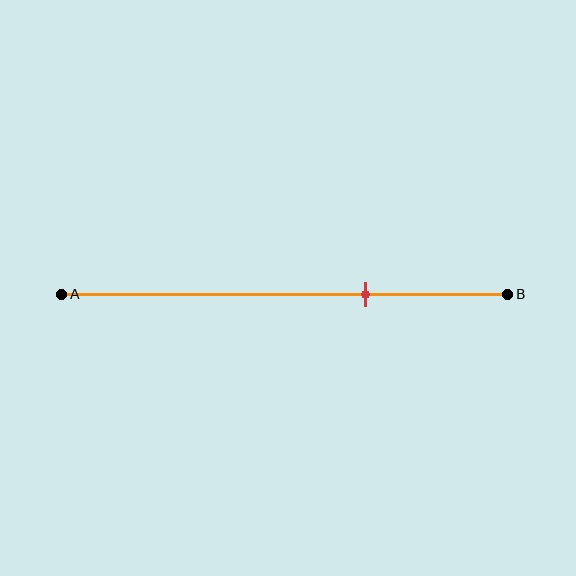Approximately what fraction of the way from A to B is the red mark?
The red mark is approximately 70% of the way from A to B.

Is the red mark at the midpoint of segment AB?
No, the mark is at about 70% from A, not at the 50% midpoint.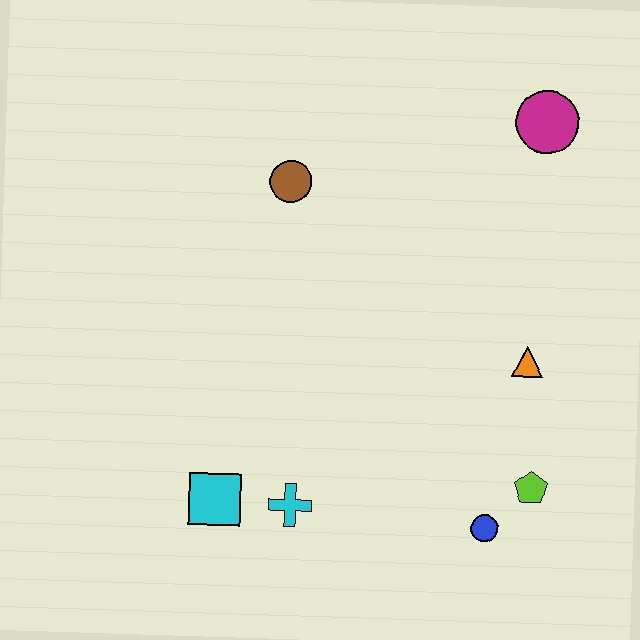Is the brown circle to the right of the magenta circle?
No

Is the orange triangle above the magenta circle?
No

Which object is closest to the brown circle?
The magenta circle is closest to the brown circle.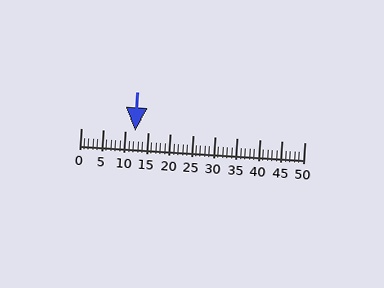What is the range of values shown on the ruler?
The ruler shows values from 0 to 50.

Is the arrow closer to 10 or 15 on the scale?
The arrow is closer to 10.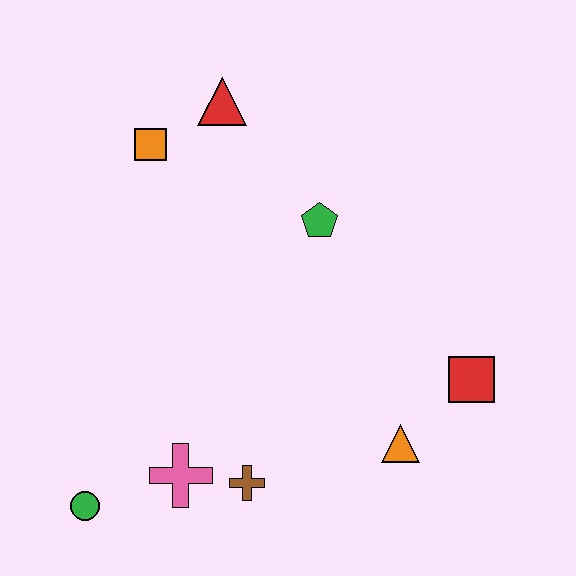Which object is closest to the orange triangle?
The red square is closest to the orange triangle.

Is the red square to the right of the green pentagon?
Yes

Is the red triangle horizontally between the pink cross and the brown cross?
Yes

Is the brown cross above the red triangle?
No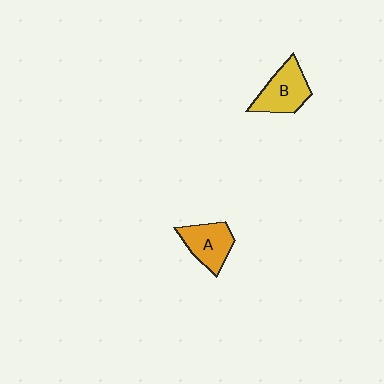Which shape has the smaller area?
Shape A (orange).